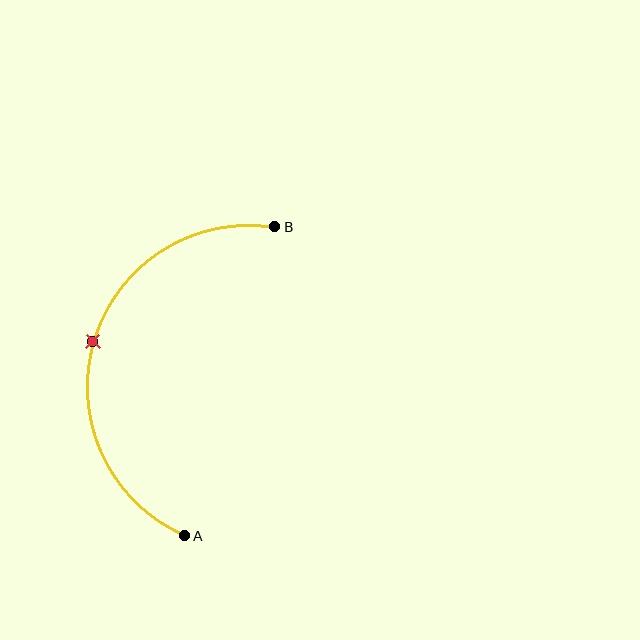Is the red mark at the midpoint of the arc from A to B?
Yes. The red mark lies on the arc at equal arc-length from both A and B — it is the arc midpoint.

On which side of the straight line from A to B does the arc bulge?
The arc bulges to the left of the straight line connecting A and B.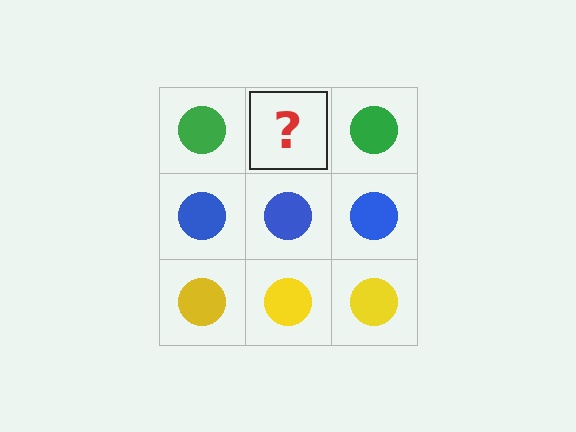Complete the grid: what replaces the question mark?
The question mark should be replaced with a green circle.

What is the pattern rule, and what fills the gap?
The rule is that each row has a consistent color. The gap should be filled with a green circle.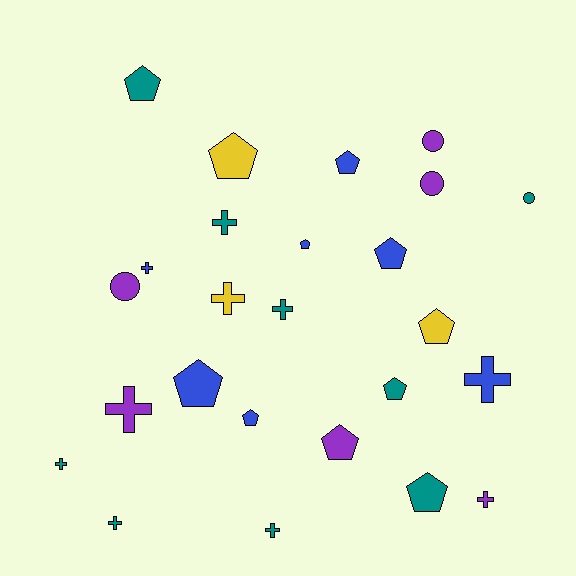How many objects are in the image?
There are 25 objects.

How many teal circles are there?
There is 1 teal circle.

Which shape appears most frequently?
Pentagon, with 11 objects.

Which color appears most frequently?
Teal, with 9 objects.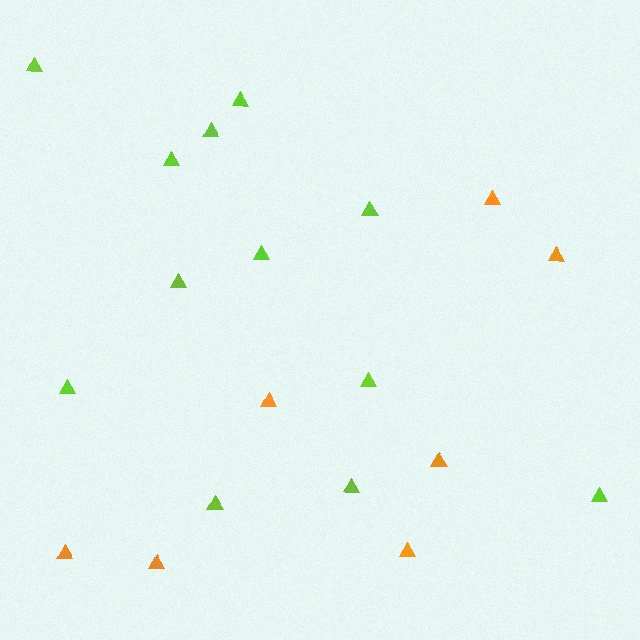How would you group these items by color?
There are 2 groups: one group of lime triangles (12) and one group of orange triangles (7).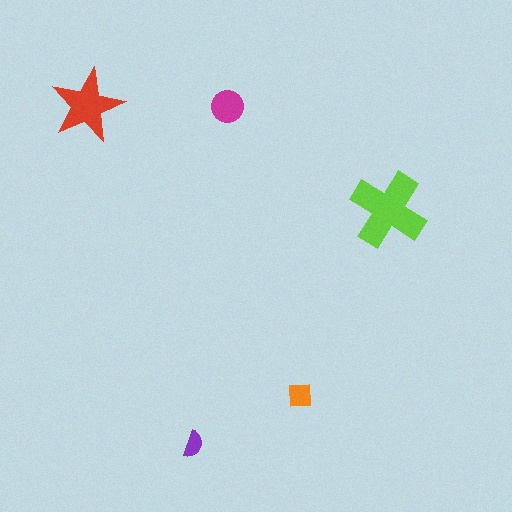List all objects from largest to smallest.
The lime cross, the red star, the magenta circle, the orange square, the purple semicircle.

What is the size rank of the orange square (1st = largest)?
4th.